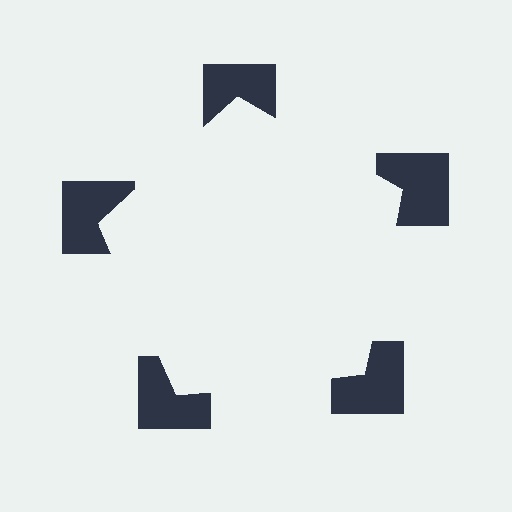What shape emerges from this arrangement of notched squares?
An illusory pentagon — its edges are inferred from the aligned wedge cuts in the notched squares, not physically drawn.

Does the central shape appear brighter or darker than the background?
It typically appears slightly brighter than the background, even though no actual brightness change is drawn.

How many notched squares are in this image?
There are 5 — one at each vertex of the illusory pentagon.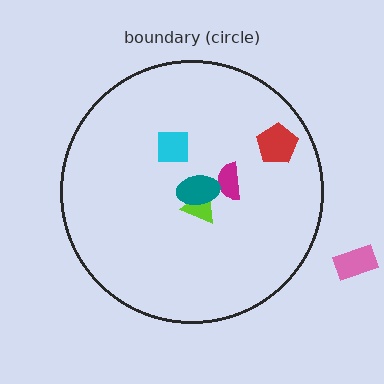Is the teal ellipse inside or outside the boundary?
Inside.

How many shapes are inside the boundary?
5 inside, 1 outside.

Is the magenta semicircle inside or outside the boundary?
Inside.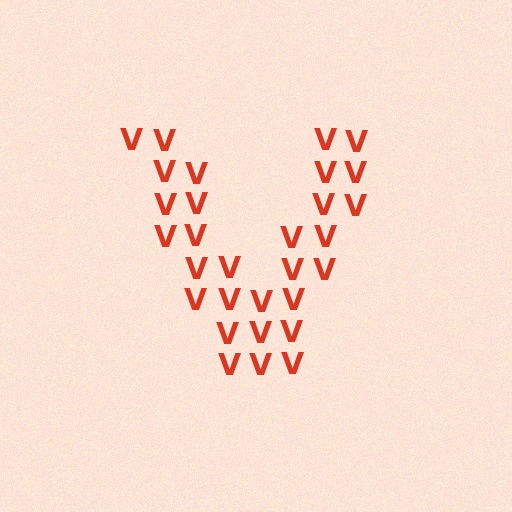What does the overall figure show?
The overall figure shows the letter V.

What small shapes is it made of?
It is made of small letter V's.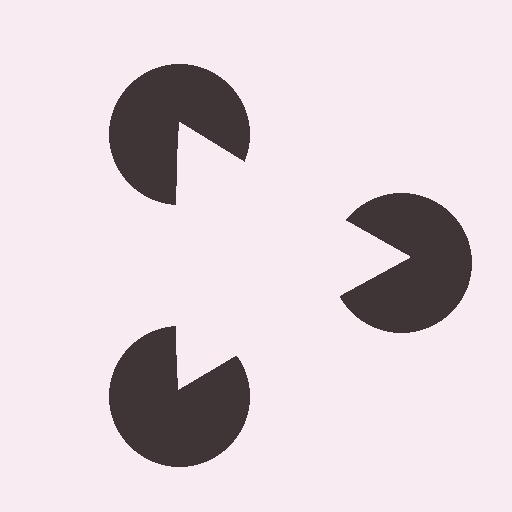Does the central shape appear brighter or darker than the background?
It typically appears slightly brighter than the background, even though no actual brightness change is drawn.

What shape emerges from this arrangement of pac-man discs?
An illusory triangle — its edges are inferred from the aligned wedge cuts in the pac-man discs, not physically drawn.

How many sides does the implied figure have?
3 sides.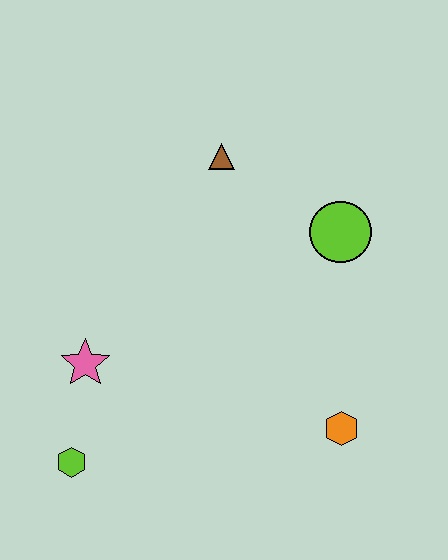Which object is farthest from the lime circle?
The lime hexagon is farthest from the lime circle.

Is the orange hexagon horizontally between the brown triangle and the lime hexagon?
No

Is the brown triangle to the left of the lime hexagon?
No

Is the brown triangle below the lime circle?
No